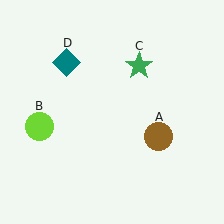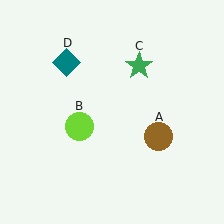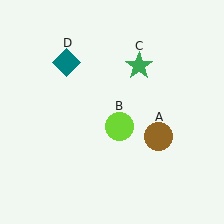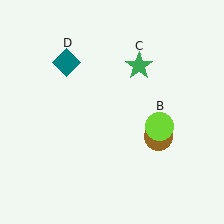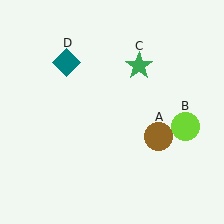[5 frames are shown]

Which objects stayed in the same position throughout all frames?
Brown circle (object A) and green star (object C) and teal diamond (object D) remained stationary.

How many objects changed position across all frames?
1 object changed position: lime circle (object B).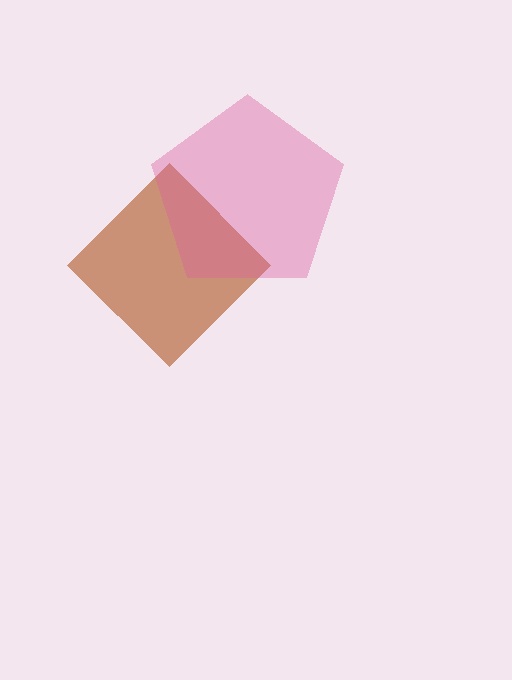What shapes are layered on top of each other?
The layered shapes are: a brown diamond, a pink pentagon.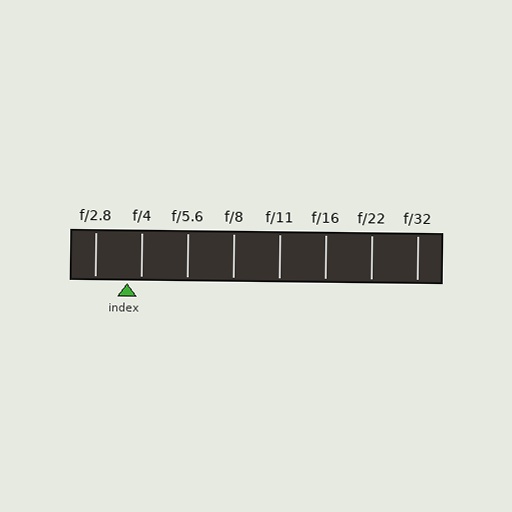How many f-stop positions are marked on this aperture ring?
There are 8 f-stop positions marked.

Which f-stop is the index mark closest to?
The index mark is closest to f/4.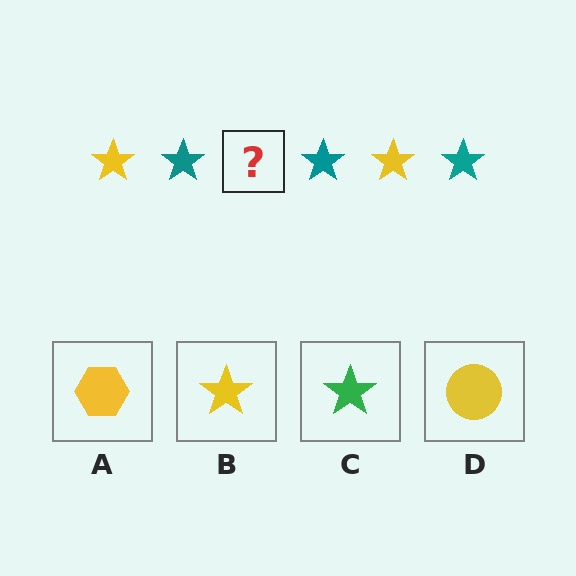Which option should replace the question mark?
Option B.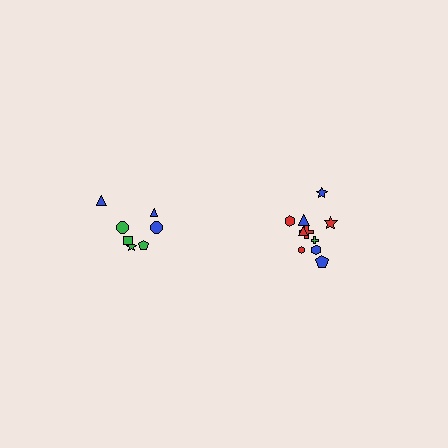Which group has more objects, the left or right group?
The right group.